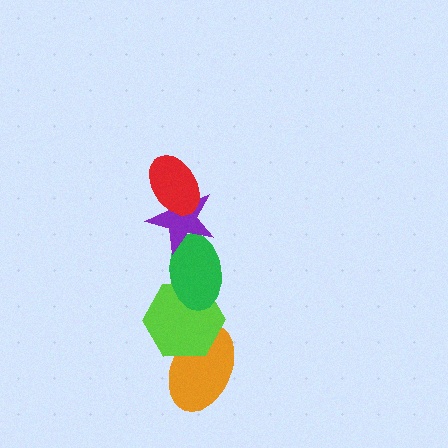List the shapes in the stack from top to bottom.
From top to bottom: the red ellipse, the purple star, the green ellipse, the lime hexagon, the orange ellipse.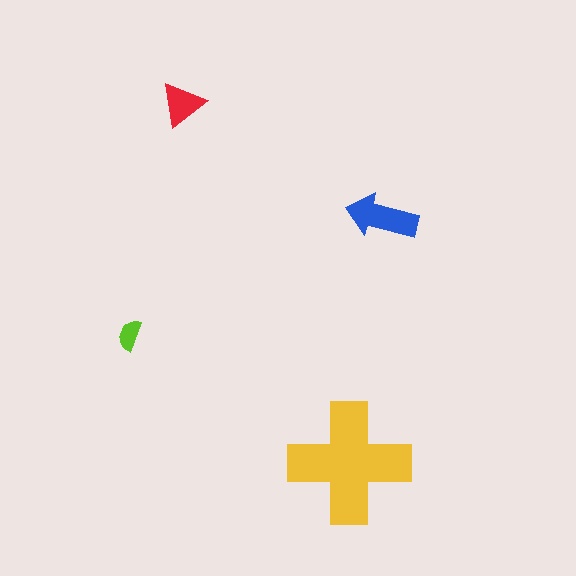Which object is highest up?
The red triangle is topmost.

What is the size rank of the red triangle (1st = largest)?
3rd.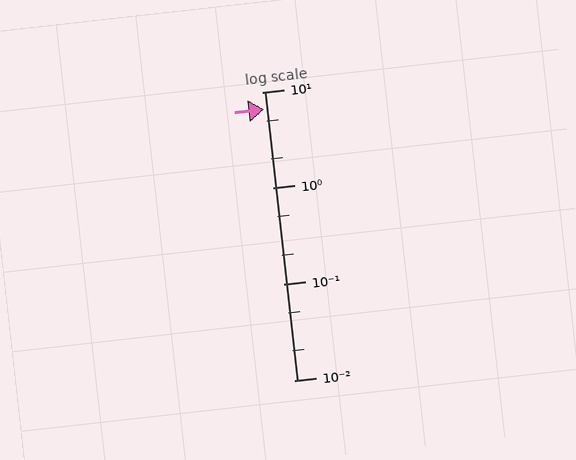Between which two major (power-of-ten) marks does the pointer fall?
The pointer is between 1 and 10.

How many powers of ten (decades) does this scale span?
The scale spans 3 decades, from 0.01 to 10.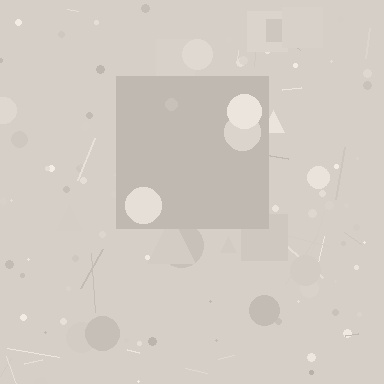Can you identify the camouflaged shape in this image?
The camouflaged shape is a square.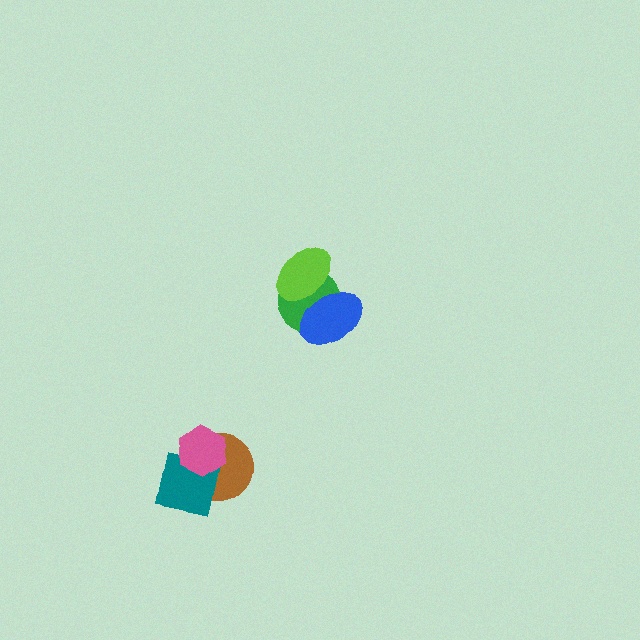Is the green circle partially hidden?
Yes, it is partially covered by another shape.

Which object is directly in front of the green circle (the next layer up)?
The blue ellipse is directly in front of the green circle.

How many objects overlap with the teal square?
2 objects overlap with the teal square.